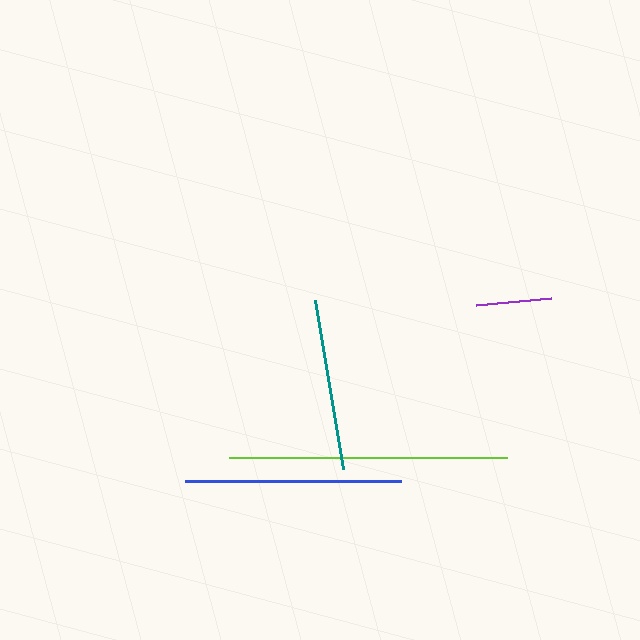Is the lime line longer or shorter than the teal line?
The lime line is longer than the teal line.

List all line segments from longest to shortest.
From longest to shortest: lime, blue, teal, purple.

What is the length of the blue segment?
The blue segment is approximately 216 pixels long.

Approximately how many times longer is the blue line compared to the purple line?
The blue line is approximately 2.9 times the length of the purple line.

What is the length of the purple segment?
The purple segment is approximately 76 pixels long.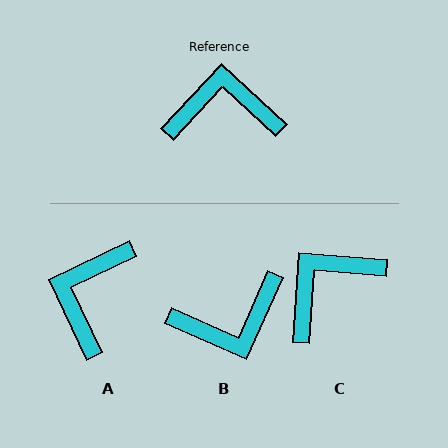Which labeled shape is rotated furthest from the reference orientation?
B, about 161 degrees away.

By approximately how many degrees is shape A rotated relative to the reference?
Approximately 68 degrees counter-clockwise.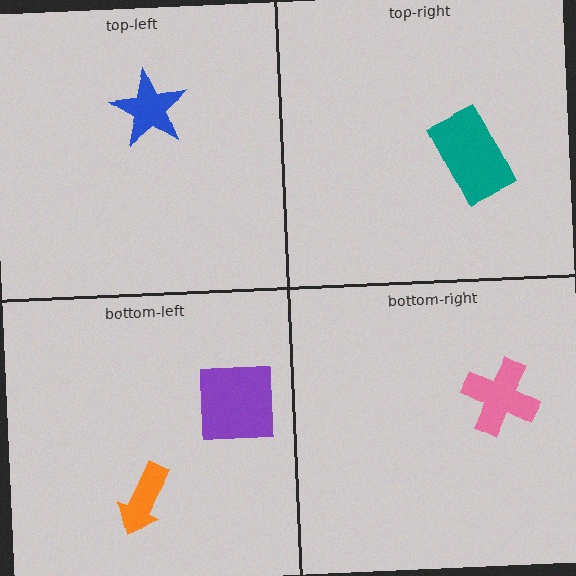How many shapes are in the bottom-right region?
1.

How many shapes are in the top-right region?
1.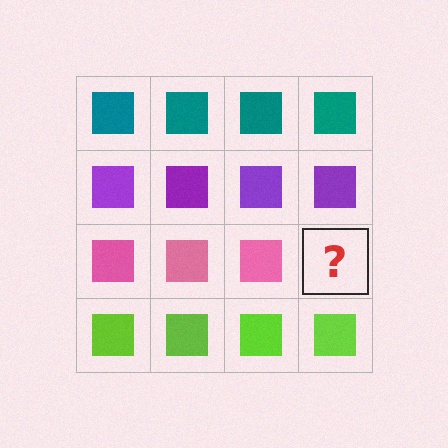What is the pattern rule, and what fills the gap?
The rule is that each row has a consistent color. The gap should be filled with a pink square.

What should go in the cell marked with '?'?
The missing cell should contain a pink square.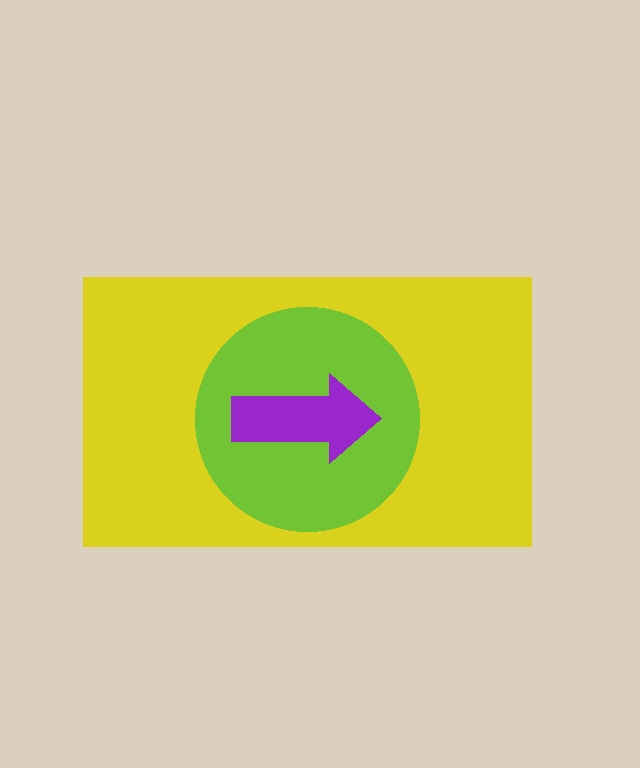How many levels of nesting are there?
3.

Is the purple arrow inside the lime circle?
Yes.